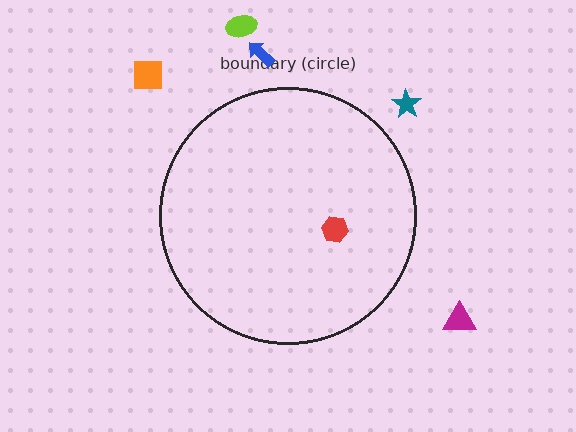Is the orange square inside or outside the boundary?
Outside.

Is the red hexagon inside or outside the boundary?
Inside.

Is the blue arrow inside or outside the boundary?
Outside.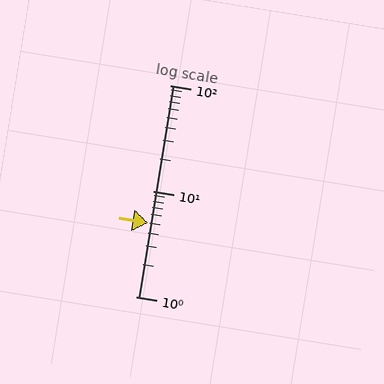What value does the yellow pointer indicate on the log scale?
The pointer indicates approximately 5.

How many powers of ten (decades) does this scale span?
The scale spans 2 decades, from 1 to 100.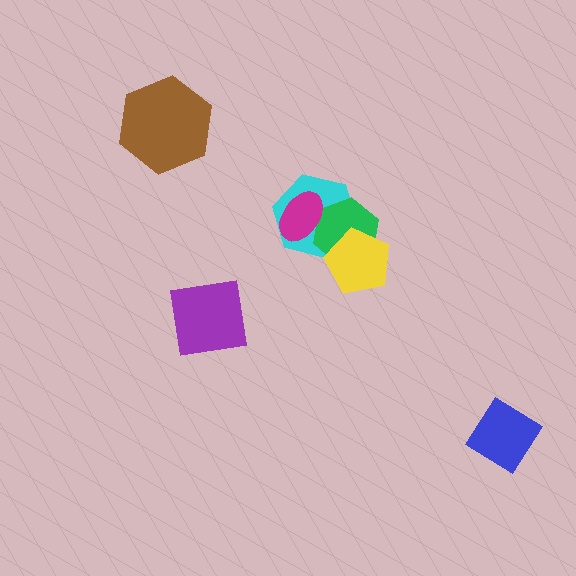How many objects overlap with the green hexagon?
3 objects overlap with the green hexagon.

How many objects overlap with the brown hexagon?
0 objects overlap with the brown hexagon.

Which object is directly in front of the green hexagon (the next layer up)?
The yellow pentagon is directly in front of the green hexagon.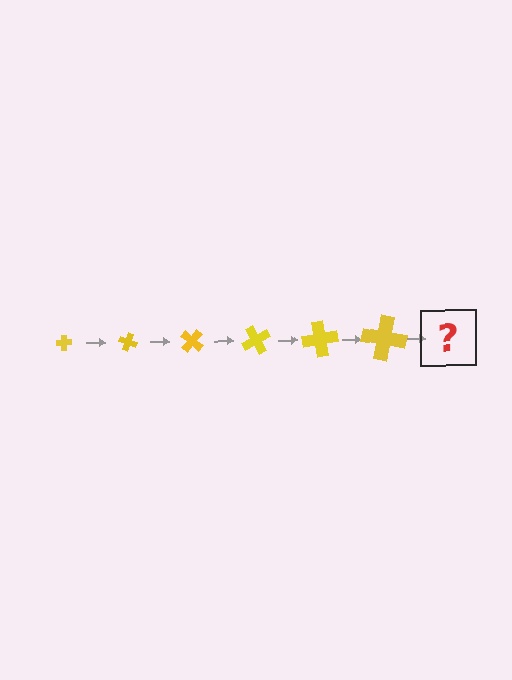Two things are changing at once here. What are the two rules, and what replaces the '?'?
The two rules are that the cross grows larger each step and it rotates 20 degrees each step. The '?' should be a cross, larger than the previous one and rotated 120 degrees from the start.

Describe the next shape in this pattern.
It should be a cross, larger than the previous one and rotated 120 degrees from the start.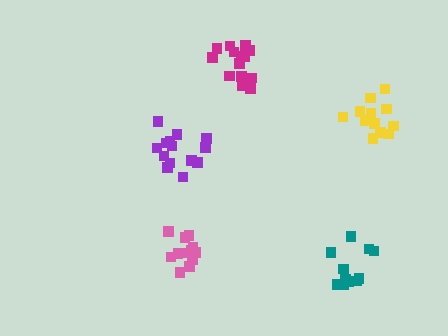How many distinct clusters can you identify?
There are 5 distinct clusters.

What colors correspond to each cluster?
The clusters are colored: teal, pink, magenta, purple, yellow.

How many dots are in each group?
Group 1: 11 dots, Group 2: 12 dots, Group 3: 14 dots, Group 4: 14 dots, Group 5: 13 dots (64 total).